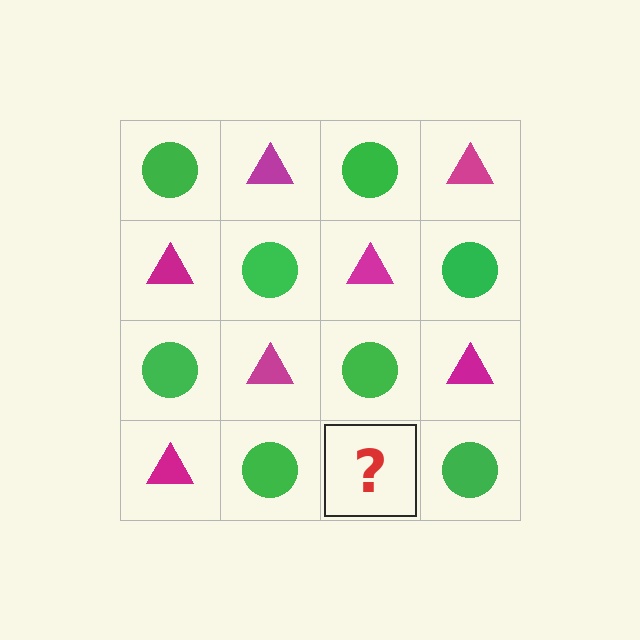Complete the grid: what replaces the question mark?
The question mark should be replaced with a magenta triangle.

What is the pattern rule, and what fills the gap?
The rule is that it alternates green circle and magenta triangle in a checkerboard pattern. The gap should be filled with a magenta triangle.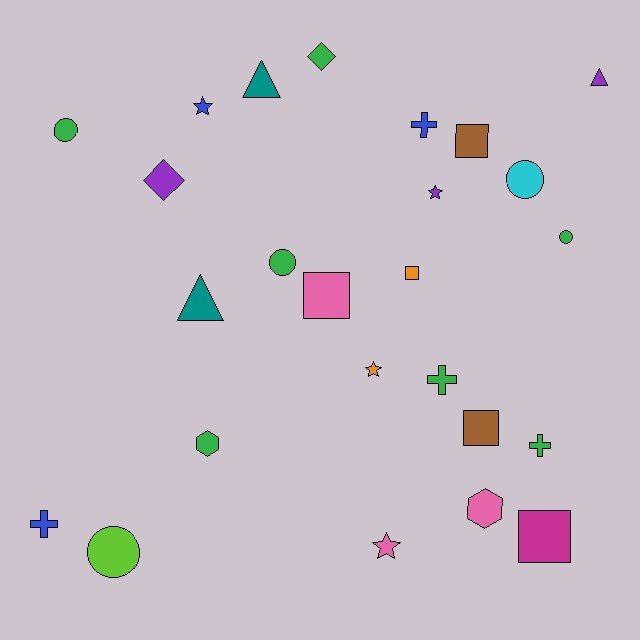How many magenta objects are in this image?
There is 1 magenta object.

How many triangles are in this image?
There are 3 triangles.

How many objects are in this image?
There are 25 objects.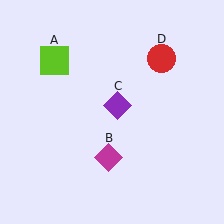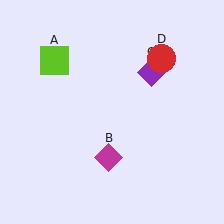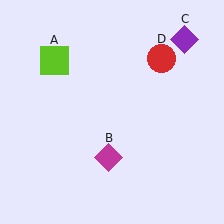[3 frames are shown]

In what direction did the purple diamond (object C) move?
The purple diamond (object C) moved up and to the right.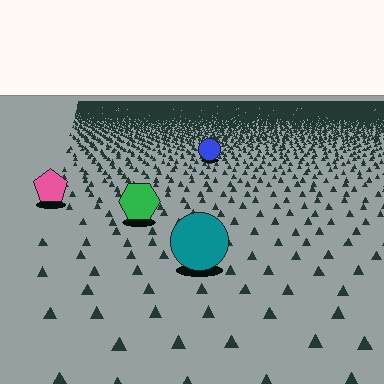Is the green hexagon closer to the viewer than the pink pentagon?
Yes. The green hexagon is closer — you can tell from the texture gradient: the ground texture is coarser near it.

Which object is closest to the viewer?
The teal circle is closest. The texture marks near it are larger and more spread out.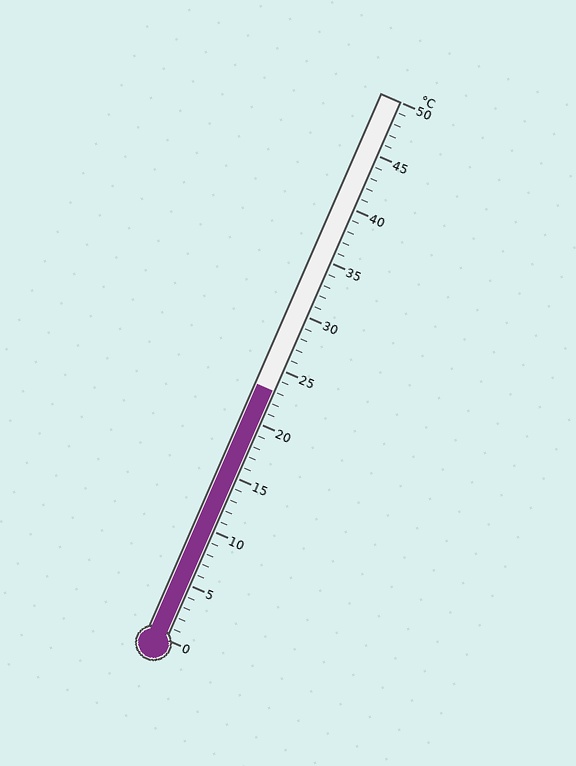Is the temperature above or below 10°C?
The temperature is above 10°C.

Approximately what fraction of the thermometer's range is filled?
The thermometer is filled to approximately 45% of its range.